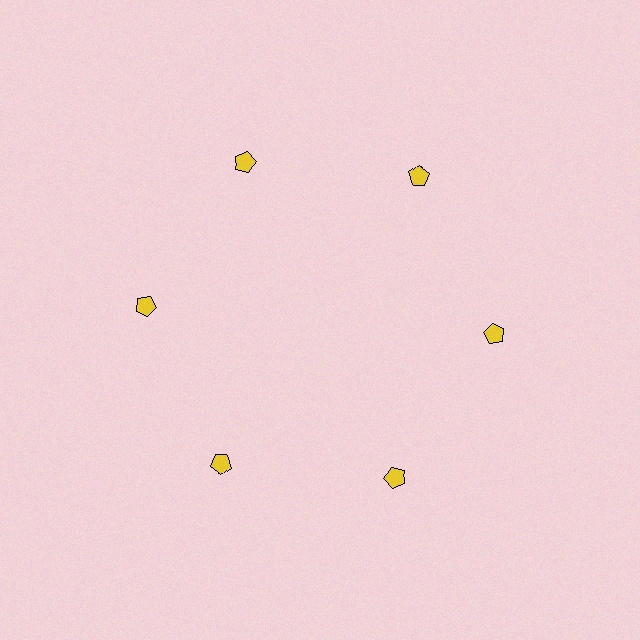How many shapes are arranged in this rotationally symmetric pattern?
There are 6 shapes, arranged in 6 groups of 1.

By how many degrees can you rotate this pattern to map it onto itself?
The pattern maps onto itself every 60 degrees of rotation.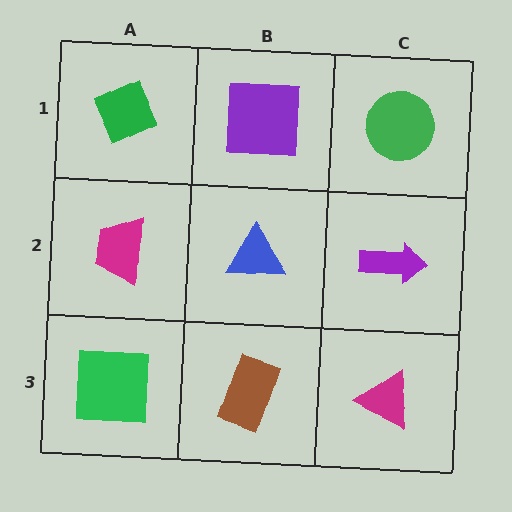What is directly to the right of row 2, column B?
A purple arrow.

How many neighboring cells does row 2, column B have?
4.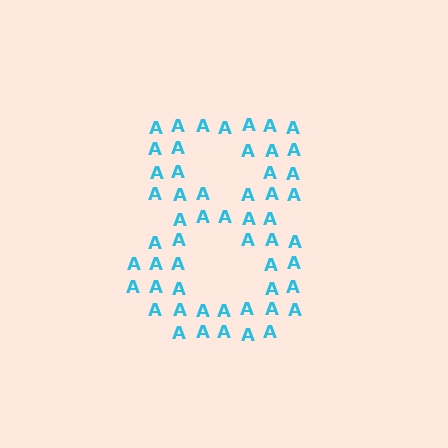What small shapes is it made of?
It is made of small letter A's.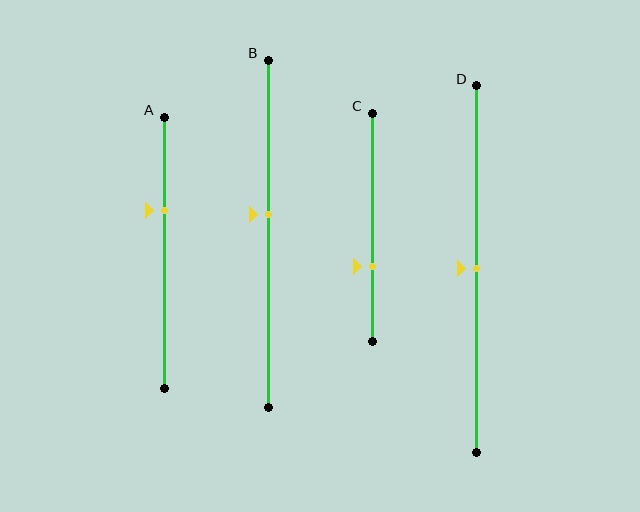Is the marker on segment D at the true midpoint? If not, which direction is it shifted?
Yes, the marker on segment D is at the true midpoint.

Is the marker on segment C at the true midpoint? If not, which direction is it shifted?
No, the marker on segment C is shifted downward by about 17% of the segment length.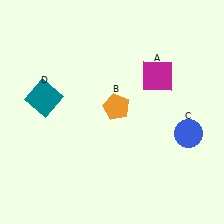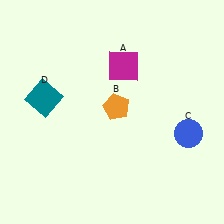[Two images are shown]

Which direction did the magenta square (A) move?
The magenta square (A) moved left.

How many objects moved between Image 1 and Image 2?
1 object moved between the two images.